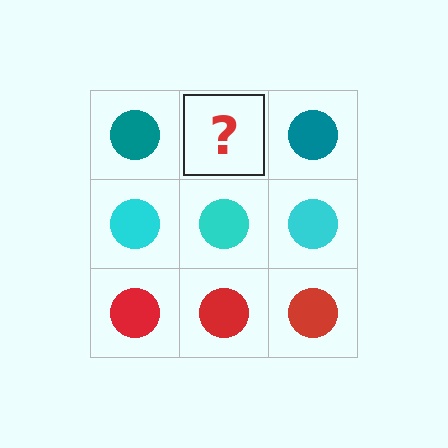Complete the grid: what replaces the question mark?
The question mark should be replaced with a teal circle.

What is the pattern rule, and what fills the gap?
The rule is that each row has a consistent color. The gap should be filled with a teal circle.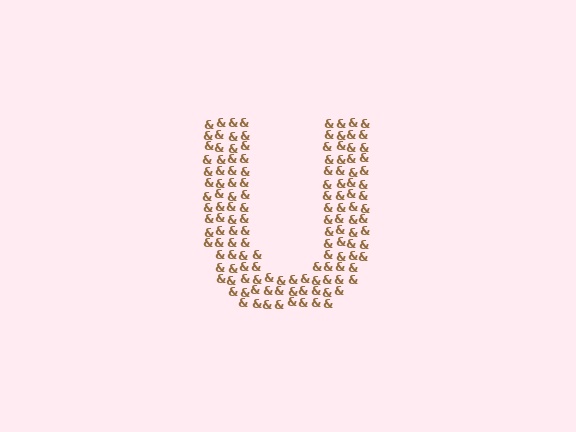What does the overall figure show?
The overall figure shows the letter U.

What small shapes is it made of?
It is made of small ampersands.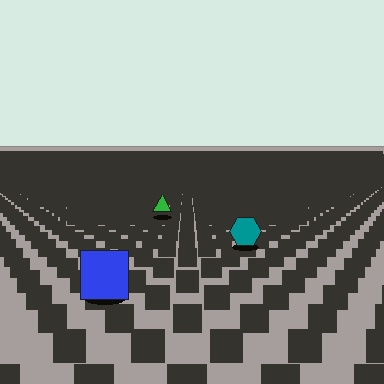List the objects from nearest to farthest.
From nearest to farthest: the blue square, the teal hexagon, the green triangle.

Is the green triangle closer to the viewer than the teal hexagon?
No. The teal hexagon is closer — you can tell from the texture gradient: the ground texture is coarser near it.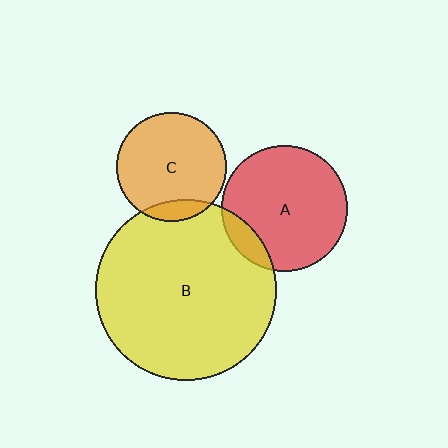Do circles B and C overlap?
Yes.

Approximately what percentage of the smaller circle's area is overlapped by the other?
Approximately 10%.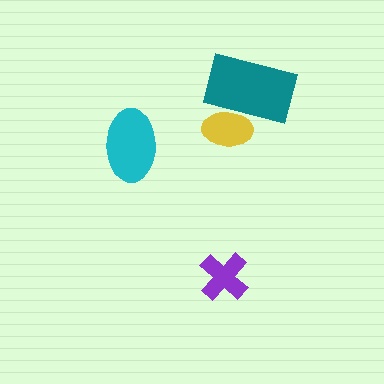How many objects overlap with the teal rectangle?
1 object overlaps with the teal rectangle.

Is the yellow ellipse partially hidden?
Yes, it is partially covered by another shape.